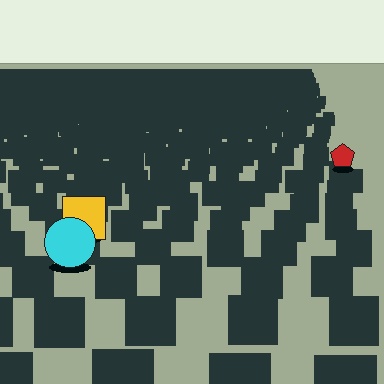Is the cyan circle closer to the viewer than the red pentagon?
Yes. The cyan circle is closer — you can tell from the texture gradient: the ground texture is coarser near it.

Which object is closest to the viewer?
The cyan circle is closest. The texture marks near it are larger and more spread out.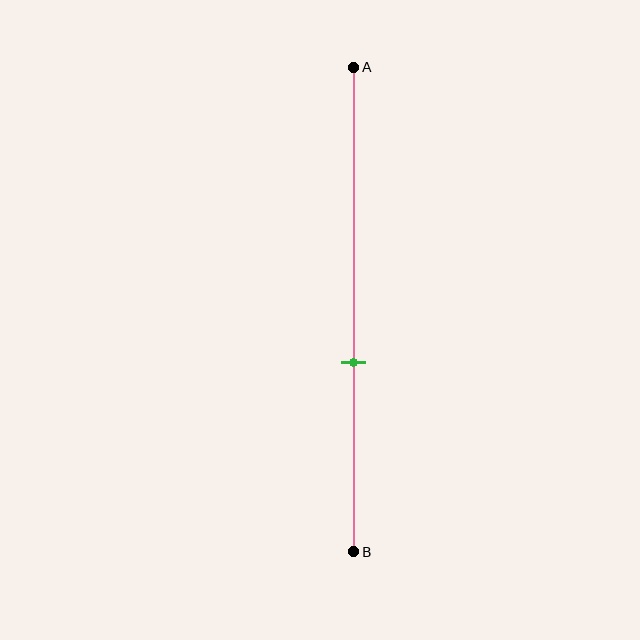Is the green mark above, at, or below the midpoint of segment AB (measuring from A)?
The green mark is below the midpoint of segment AB.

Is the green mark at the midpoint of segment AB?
No, the mark is at about 60% from A, not at the 50% midpoint.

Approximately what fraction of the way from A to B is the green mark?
The green mark is approximately 60% of the way from A to B.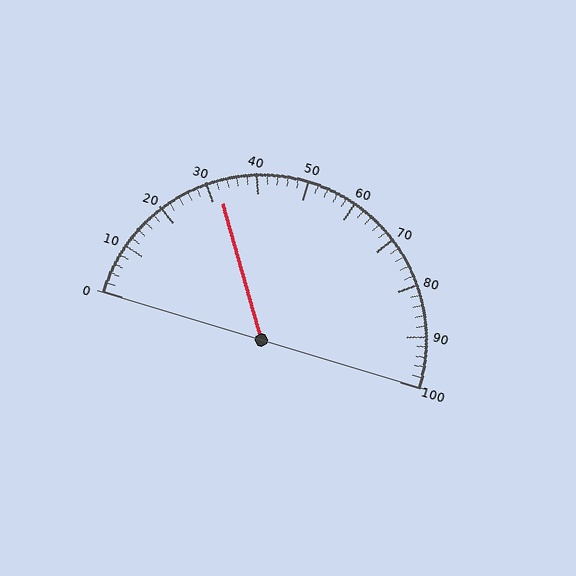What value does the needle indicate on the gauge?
The needle indicates approximately 32.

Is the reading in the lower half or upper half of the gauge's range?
The reading is in the lower half of the range (0 to 100).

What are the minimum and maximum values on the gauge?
The gauge ranges from 0 to 100.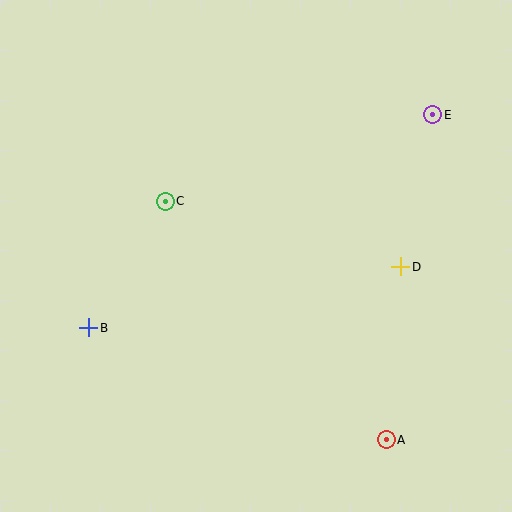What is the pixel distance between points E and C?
The distance between E and C is 281 pixels.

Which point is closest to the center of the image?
Point C at (165, 201) is closest to the center.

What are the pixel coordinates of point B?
Point B is at (89, 328).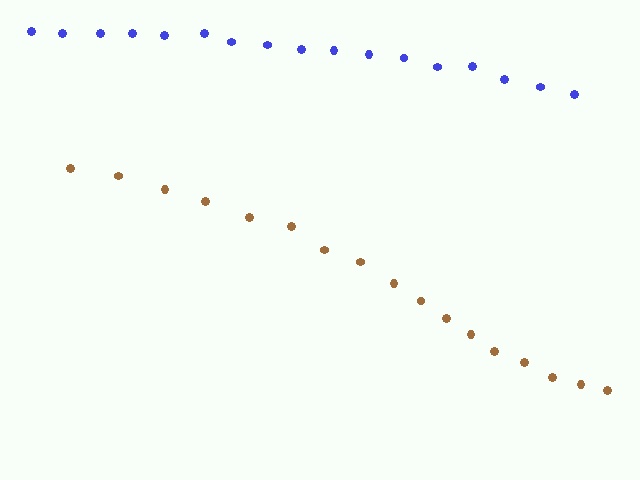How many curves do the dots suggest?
There are 2 distinct paths.